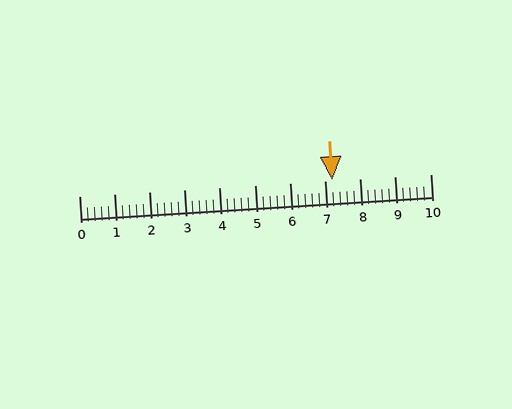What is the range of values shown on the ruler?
The ruler shows values from 0 to 10.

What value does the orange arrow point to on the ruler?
The orange arrow points to approximately 7.2.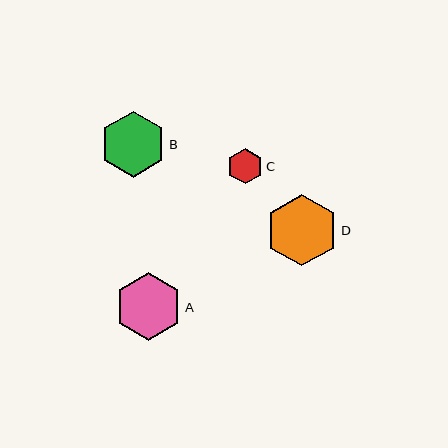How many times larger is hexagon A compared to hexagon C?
Hexagon A is approximately 1.9 times the size of hexagon C.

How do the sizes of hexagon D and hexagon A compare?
Hexagon D and hexagon A are approximately the same size.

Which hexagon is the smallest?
Hexagon C is the smallest with a size of approximately 36 pixels.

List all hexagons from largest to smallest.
From largest to smallest: D, A, B, C.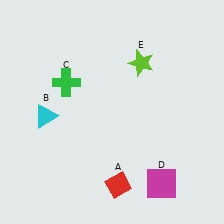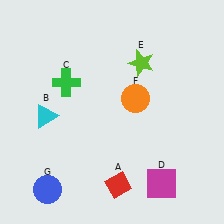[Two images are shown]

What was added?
An orange circle (F), a blue circle (G) were added in Image 2.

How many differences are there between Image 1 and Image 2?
There are 2 differences between the two images.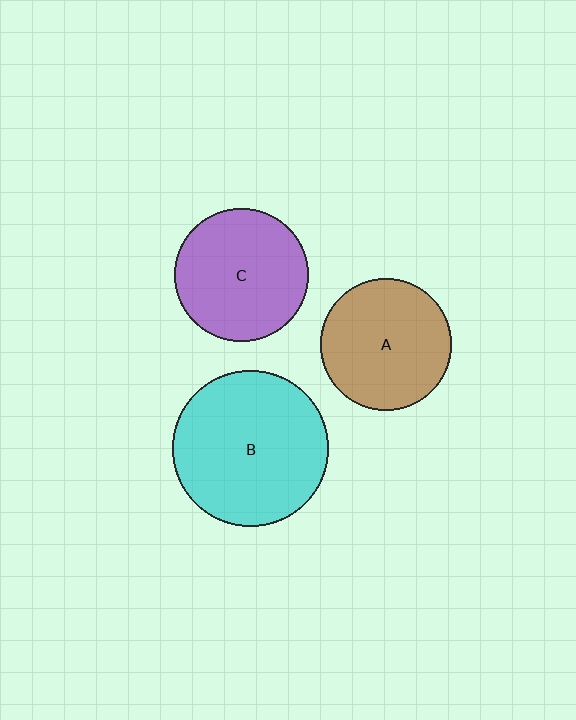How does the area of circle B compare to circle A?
Approximately 1.4 times.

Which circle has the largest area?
Circle B (cyan).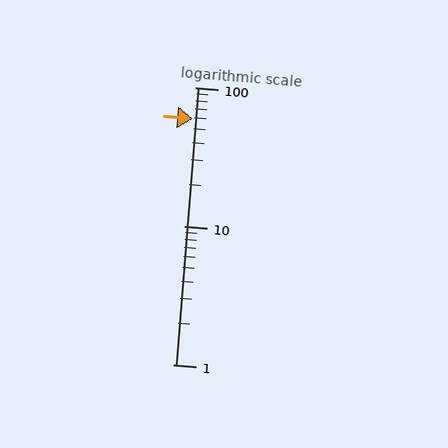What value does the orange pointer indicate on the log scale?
The pointer indicates approximately 59.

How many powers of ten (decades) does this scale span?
The scale spans 2 decades, from 1 to 100.